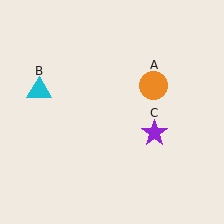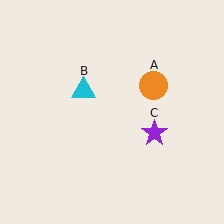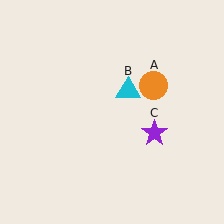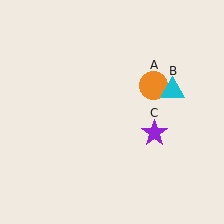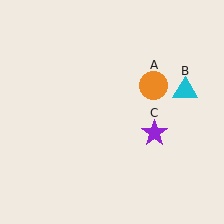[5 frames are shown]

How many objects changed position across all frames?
1 object changed position: cyan triangle (object B).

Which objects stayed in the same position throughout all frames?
Orange circle (object A) and purple star (object C) remained stationary.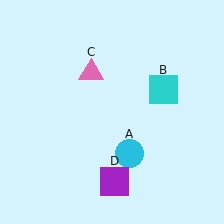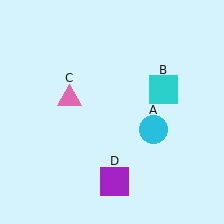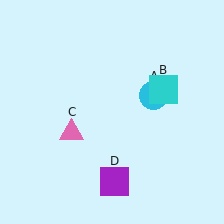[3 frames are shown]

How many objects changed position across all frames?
2 objects changed position: cyan circle (object A), pink triangle (object C).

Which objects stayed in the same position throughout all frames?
Cyan square (object B) and purple square (object D) remained stationary.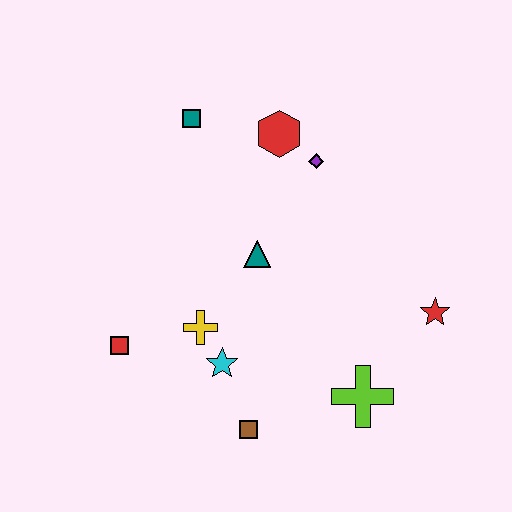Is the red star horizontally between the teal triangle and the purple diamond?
No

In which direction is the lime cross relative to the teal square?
The lime cross is below the teal square.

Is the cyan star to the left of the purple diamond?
Yes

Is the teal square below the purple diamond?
No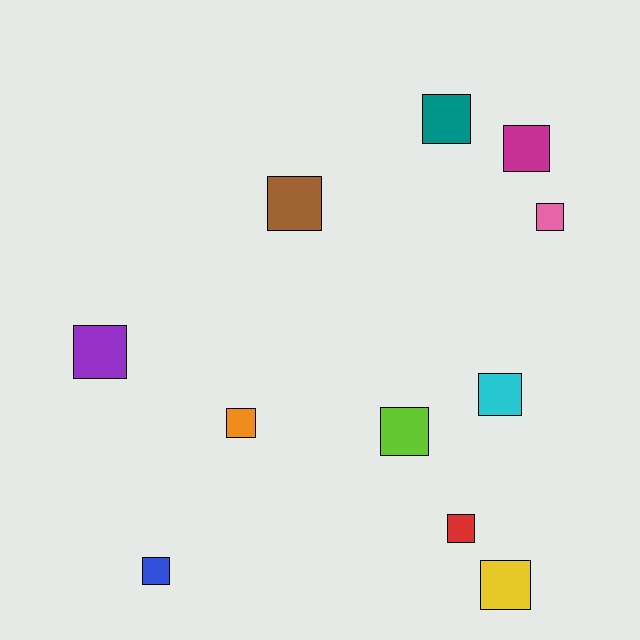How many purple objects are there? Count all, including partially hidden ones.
There is 1 purple object.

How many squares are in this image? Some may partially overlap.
There are 11 squares.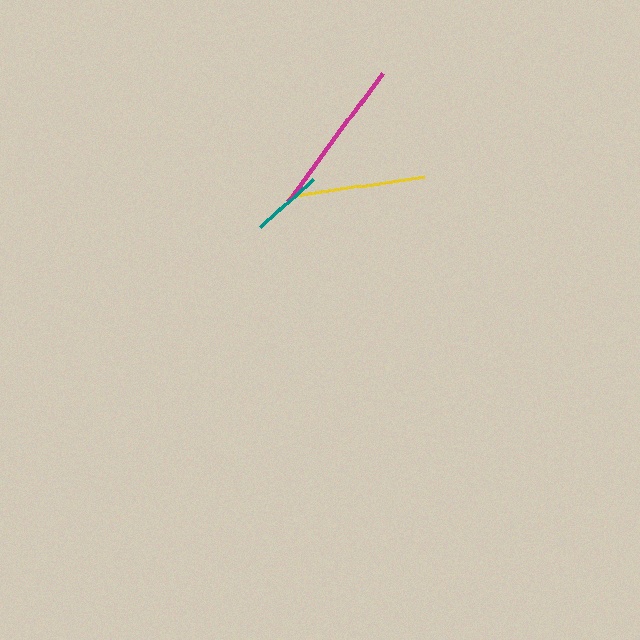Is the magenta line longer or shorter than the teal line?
The magenta line is longer than the teal line.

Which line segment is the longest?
The magenta line is the longest at approximately 159 pixels.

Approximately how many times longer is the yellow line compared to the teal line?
The yellow line is approximately 1.9 times the length of the teal line.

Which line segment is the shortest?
The teal line is the shortest at approximately 71 pixels.